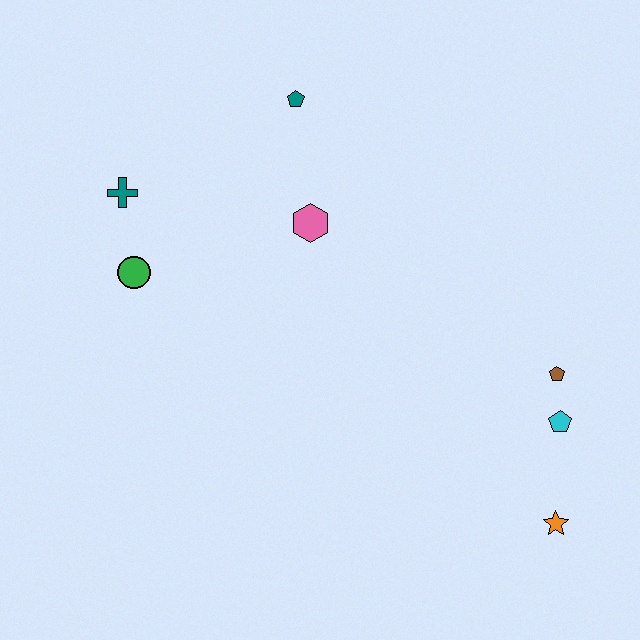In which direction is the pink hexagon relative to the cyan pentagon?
The pink hexagon is to the left of the cyan pentagon.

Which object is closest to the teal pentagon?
The pink hexagon is closest to the teal pentagon.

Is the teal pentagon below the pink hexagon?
No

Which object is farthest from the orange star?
The teal cross is farthest from the orange star.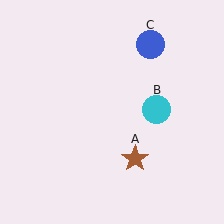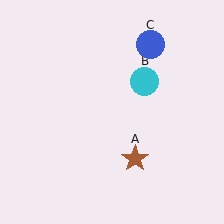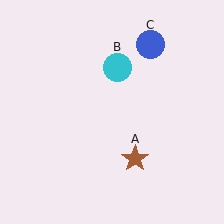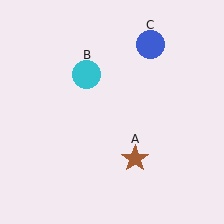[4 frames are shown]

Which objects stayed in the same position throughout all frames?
Brown star (object A) and blue circle (object C) remained stationary.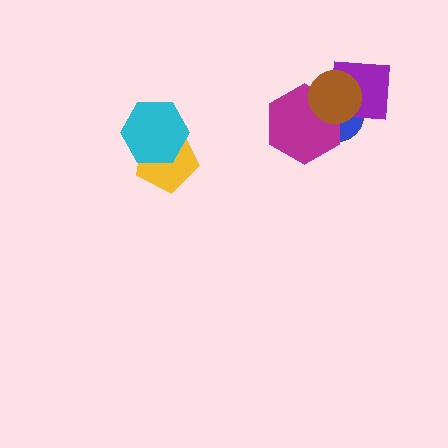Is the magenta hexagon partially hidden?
Yes, it is partially covered by another shape.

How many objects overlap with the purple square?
3 objects overlap with the purple square.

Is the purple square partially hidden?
Yes, it is partially covered by another shape.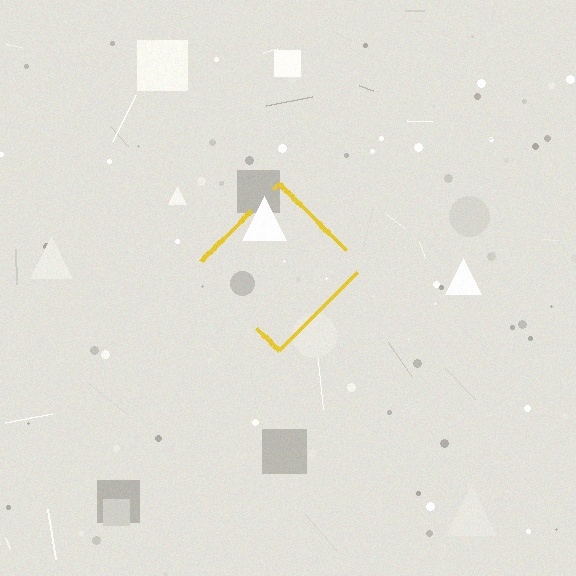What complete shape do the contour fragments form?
The contour fragments form a diamond.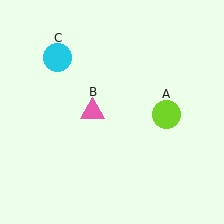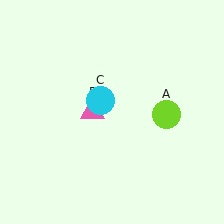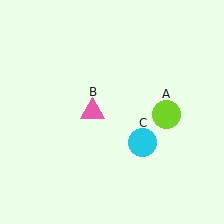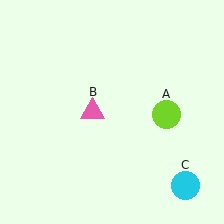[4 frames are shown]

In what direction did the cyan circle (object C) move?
The cyan circle (object C) moved down and to the right.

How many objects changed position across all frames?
1 object changed position: cyan circle (object C).